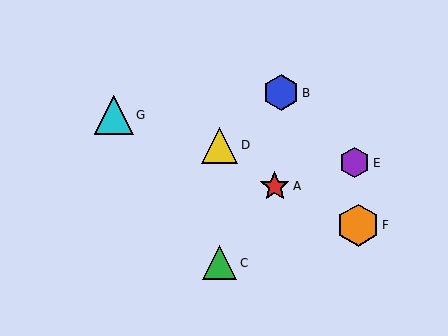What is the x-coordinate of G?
Object G is at x≈114.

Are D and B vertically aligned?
No, D is at x≈220 and B is at x≈281.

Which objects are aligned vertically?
Objects C, D are aligned vertically.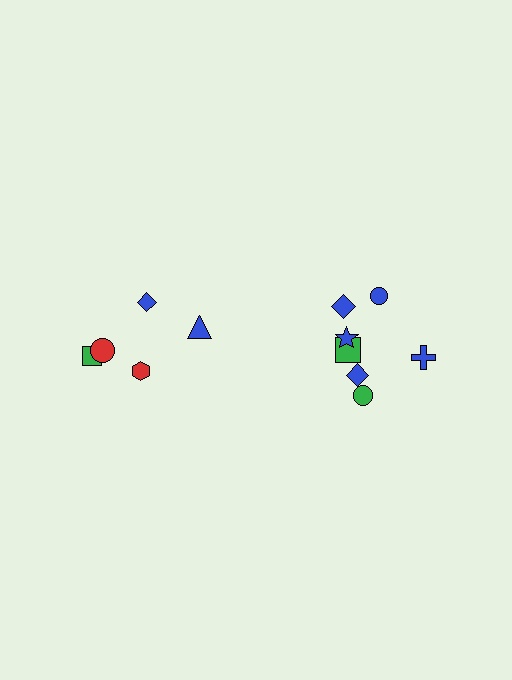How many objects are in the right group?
There are 7 objects.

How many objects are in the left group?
There are 5 objects.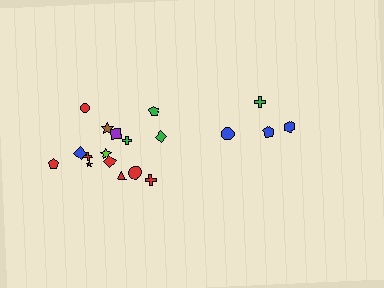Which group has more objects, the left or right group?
The left group.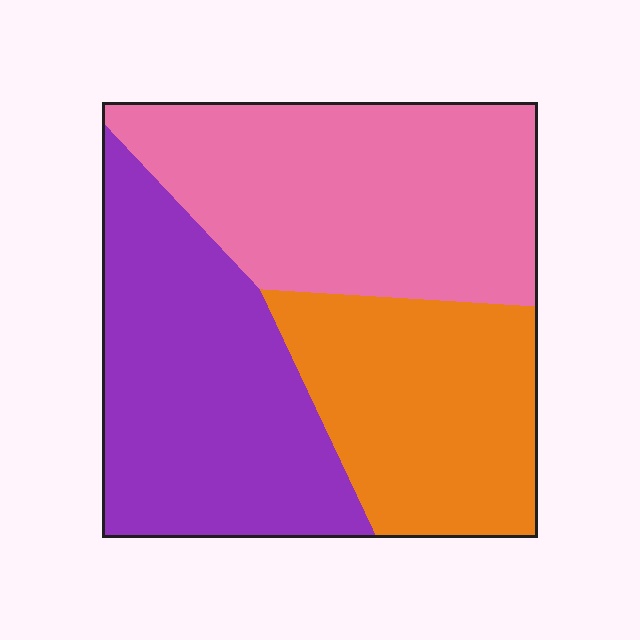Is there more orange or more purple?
Purple.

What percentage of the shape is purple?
Purple takes up about one third (1/3) of the shape.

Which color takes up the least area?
Orange, at roughly 25%.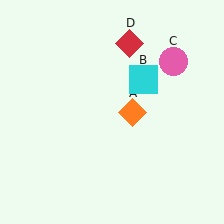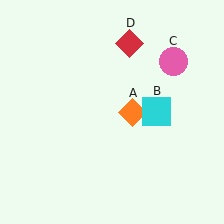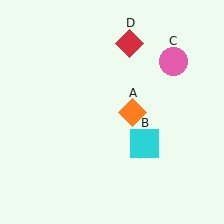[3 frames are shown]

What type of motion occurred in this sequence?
The cyan square (object B) rotated clockwise around the center of the scene.